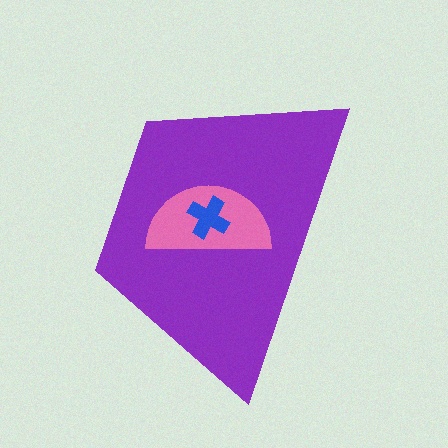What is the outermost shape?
The purple trapezoid.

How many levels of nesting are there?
3.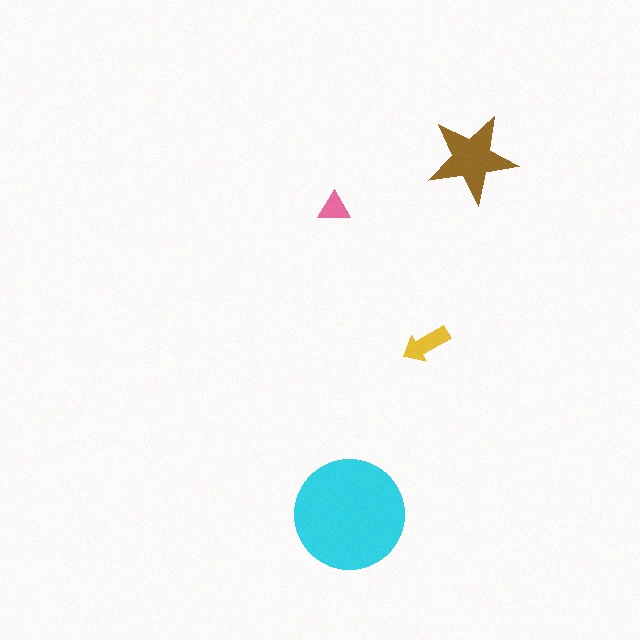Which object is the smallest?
The pink triangle.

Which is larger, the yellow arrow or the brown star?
The brown star.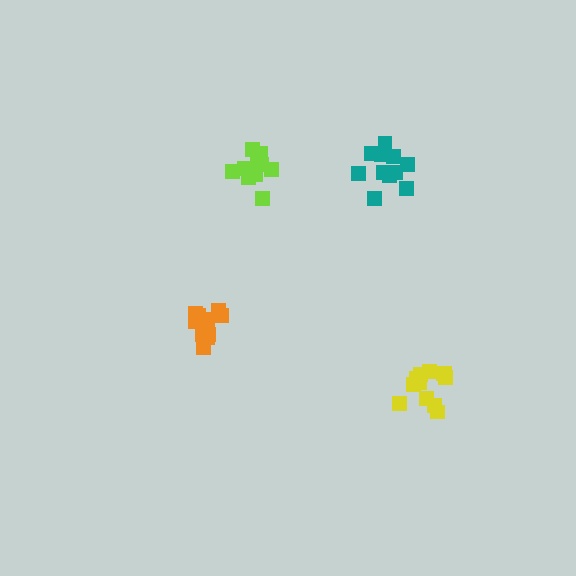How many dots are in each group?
Group 1: 10 dots, Group 2: 12 dots, Group 3: 11 dots, Group 4: 11 dots (44 total).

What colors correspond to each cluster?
The clusters are colored: lime, yellow, orange, teal.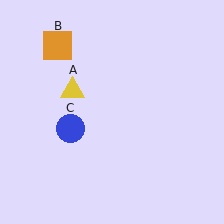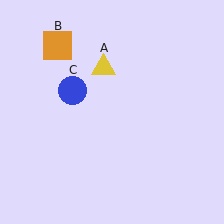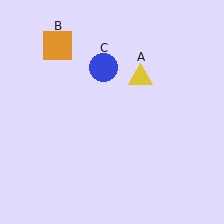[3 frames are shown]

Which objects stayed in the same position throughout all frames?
Orange square (object B) remained stationary.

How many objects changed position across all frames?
2 objects changed position: yellow triangle (object A), blue circle (object C).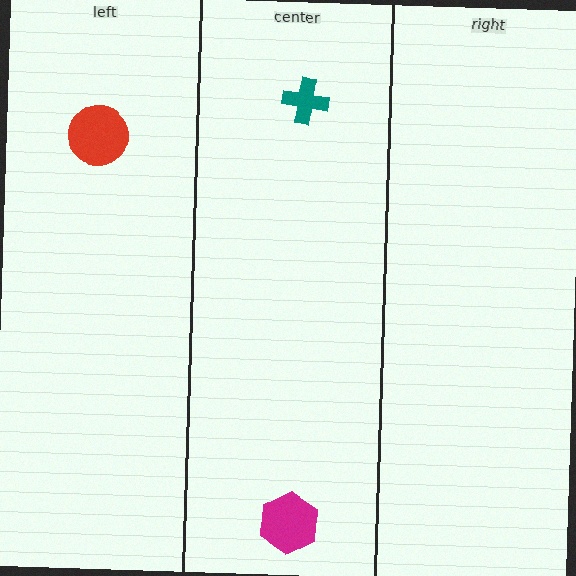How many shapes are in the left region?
1.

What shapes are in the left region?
The red circle.